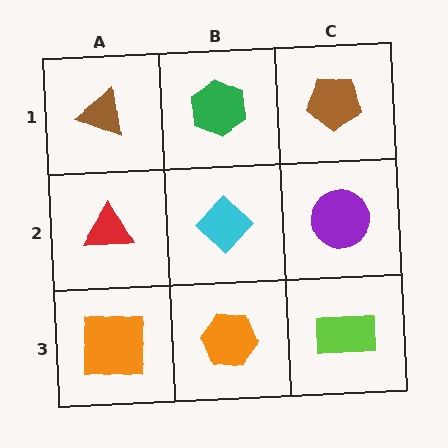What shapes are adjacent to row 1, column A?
A red triangle (row 2, column A), a green hexagon (row 1, column B).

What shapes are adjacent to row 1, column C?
A purple circle (row 2, column C), a green hexagon (row 1, column B).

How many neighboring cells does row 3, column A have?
2.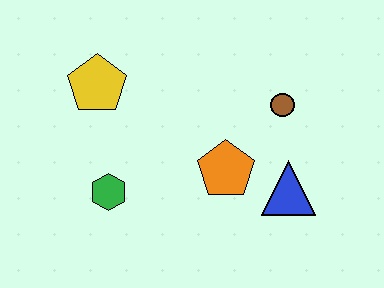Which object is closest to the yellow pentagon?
The green hexagon is closest to the yellow pentagon.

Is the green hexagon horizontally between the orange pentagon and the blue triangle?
No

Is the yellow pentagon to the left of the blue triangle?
Yes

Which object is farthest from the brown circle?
The green hexagon is farthest from the brown circle.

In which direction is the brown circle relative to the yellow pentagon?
The brown circle is to the right of the yellow pentagon.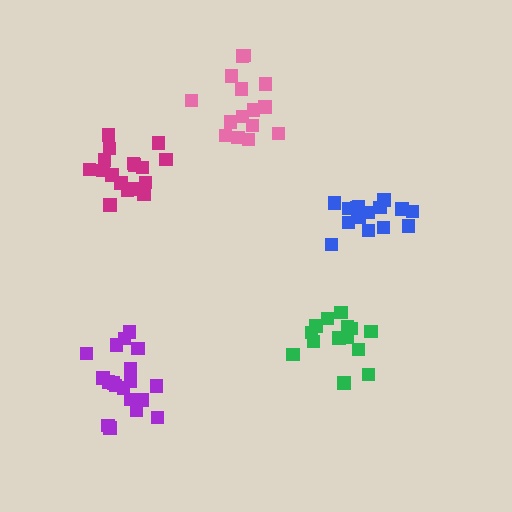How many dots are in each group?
Group 1: 14 dots, Group 2: 16 dots, Group 3: 19 dots, Group 4: 17 dots, Group 5: 15 dots (81 total).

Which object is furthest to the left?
The magenta cluster is leftmost.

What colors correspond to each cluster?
The clusters are colored: green, blue, purple, magenta, pink.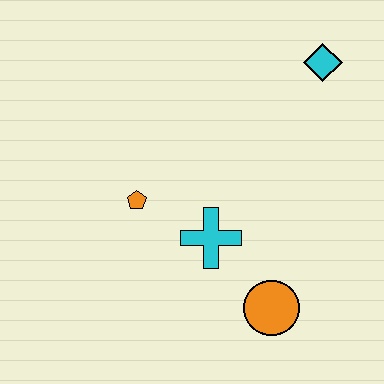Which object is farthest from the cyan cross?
The cyan diamond is farthest from the cyan cross.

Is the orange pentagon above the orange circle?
Yes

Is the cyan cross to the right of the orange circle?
No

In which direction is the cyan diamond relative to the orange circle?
The cyan diamond is above the orange circle.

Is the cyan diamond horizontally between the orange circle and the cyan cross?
No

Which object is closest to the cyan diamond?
The cyan cross is closest to the cyan diamond.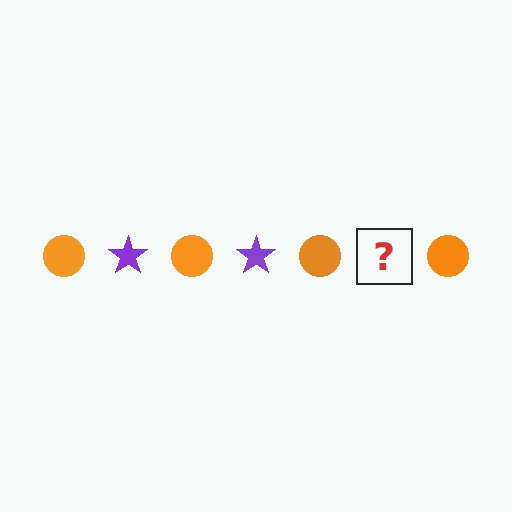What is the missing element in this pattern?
The missing element is a purple star.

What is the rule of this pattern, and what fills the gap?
The rule is that the pattern alternates between orange circle and purple star. The gap should be filled with a purple star.